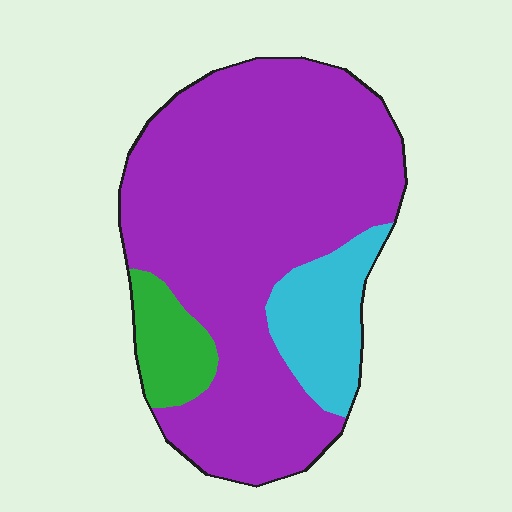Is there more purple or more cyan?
Purple.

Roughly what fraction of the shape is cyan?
Cyan takes up about one eighth (1/8) of the shape.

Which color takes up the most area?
Purple, at roughly 75%.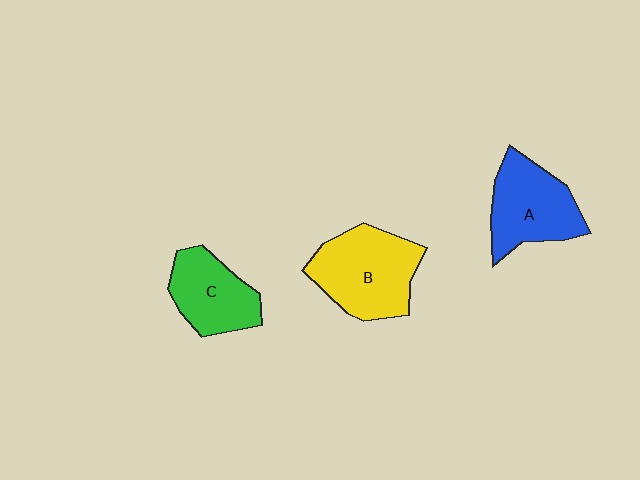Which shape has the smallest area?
Shape C (green).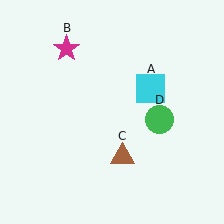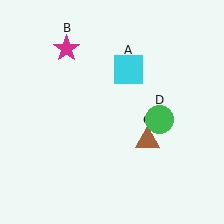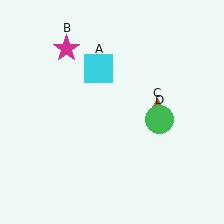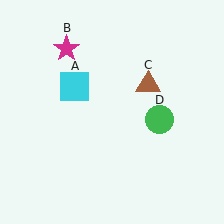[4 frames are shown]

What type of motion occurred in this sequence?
The cyan square (object A), brown triangle (object C) rotated counterclockwise around the center of the scene.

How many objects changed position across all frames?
2 objects changed position: cyan square (object A), brown triangle (object C).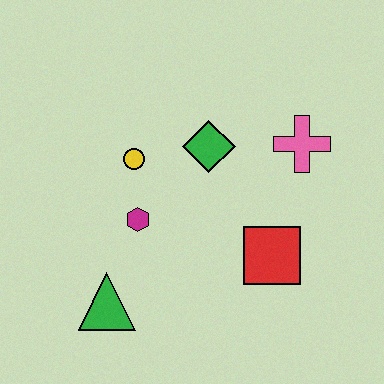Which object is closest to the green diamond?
The yellow circle is closest to the green diamond.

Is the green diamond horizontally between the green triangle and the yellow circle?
No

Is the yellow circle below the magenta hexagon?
No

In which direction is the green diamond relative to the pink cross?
The green diamond is to the left of the pink cross.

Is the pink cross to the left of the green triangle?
No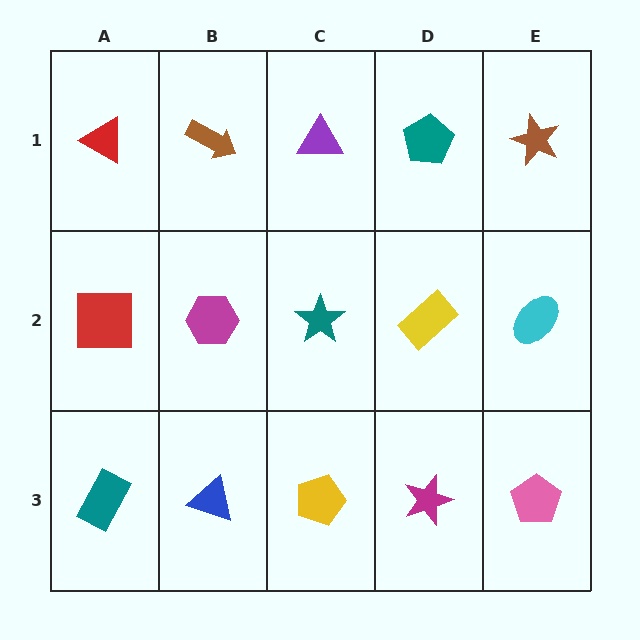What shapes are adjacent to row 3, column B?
A magenta hexagon (row 2, column B), a teal rectangle (row 3, column A), a yellow pentagon (row 3, column C).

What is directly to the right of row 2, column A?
A magenta hexagon.